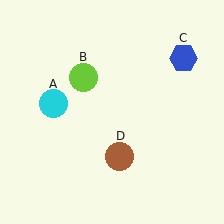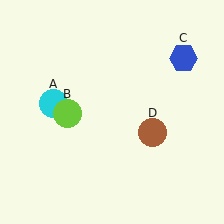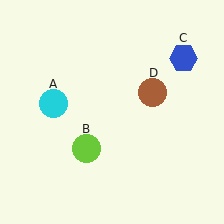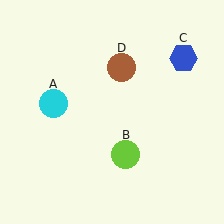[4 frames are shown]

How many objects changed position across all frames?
2 objects changed position: lime circle (object B), brown circle (object D).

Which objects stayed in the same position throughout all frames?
Cyan circle (object A) and blue hexagon (object C) remained stationary.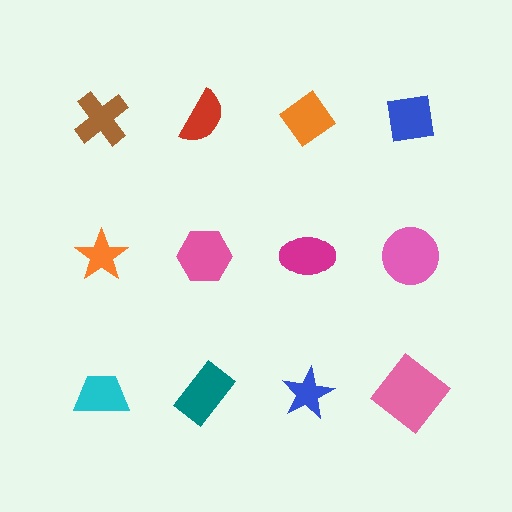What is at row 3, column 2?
A teal rectangle.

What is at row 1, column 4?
A blue square.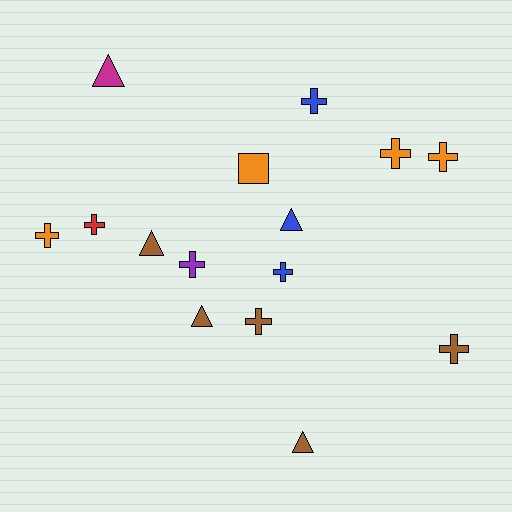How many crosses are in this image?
There are 9 crosses.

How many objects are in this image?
There are 15 objects.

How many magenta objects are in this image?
There is 1 magenta object.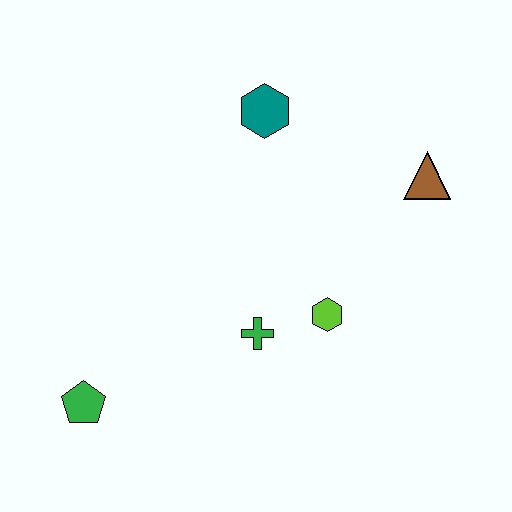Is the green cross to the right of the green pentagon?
Yes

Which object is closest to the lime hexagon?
The green cross is closest to the lime hexagon.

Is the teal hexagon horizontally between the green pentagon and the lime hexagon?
Yes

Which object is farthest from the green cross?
The brown triangle is farthest from the green cross.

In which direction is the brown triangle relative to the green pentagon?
The brown triangle is to the right of the green pentagon.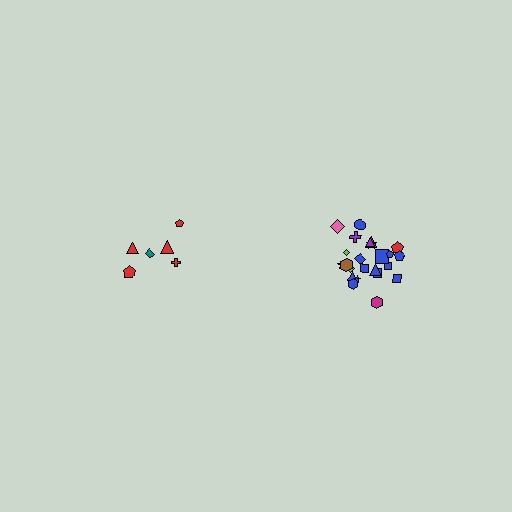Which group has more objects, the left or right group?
The right group.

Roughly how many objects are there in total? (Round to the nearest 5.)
Roughly 30 objects in total.